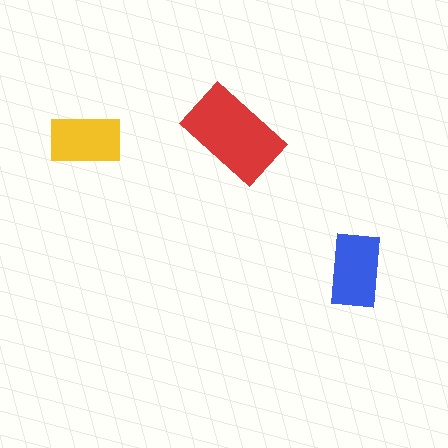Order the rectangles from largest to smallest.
the red one, the blue one, the yellow one.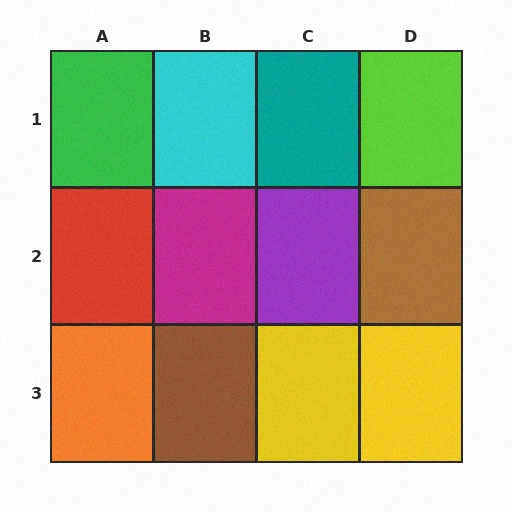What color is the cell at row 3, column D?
Yellow.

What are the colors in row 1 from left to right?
Green, cyan, teal, lime.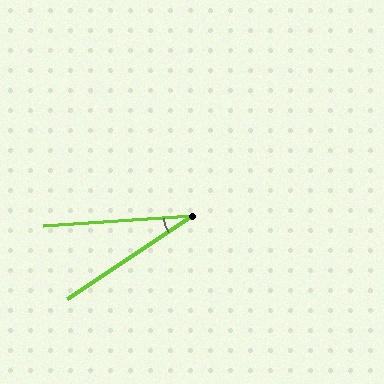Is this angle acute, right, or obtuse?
It is acute.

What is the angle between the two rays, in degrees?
Approximately 30 degrees.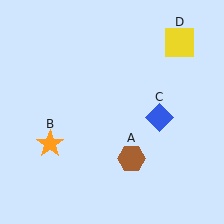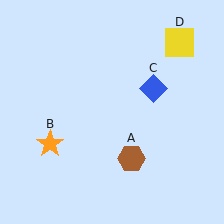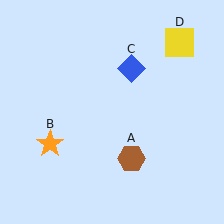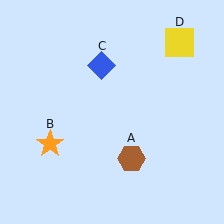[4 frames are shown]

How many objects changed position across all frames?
1 object changed position: blue diamond (object C).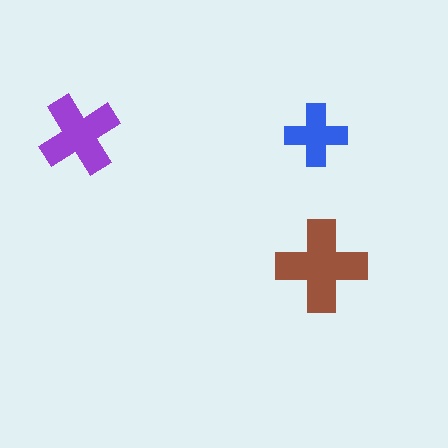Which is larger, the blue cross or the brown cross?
The brown one.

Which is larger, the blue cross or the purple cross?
The purple one.